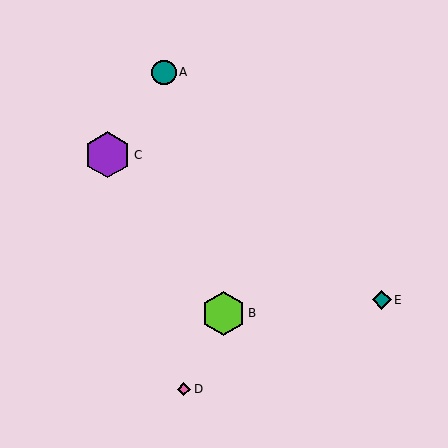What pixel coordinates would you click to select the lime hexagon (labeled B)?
Click at (223, 313) to select the lime hexagon B.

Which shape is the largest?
The purple hexagon (labeled C) is the largest.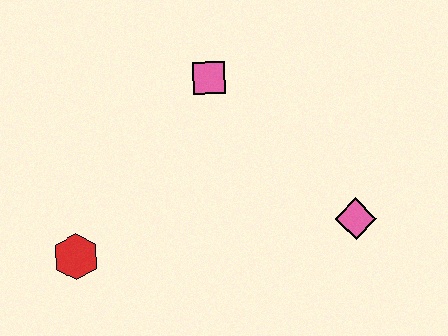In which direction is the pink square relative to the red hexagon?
The pink square is above the red hexagon.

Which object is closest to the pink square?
The pink diamond is closest to the pink square.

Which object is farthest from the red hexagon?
The pink diamond is farthest from the red hexagon.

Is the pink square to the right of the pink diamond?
No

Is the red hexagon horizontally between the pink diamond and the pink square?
No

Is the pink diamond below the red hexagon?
No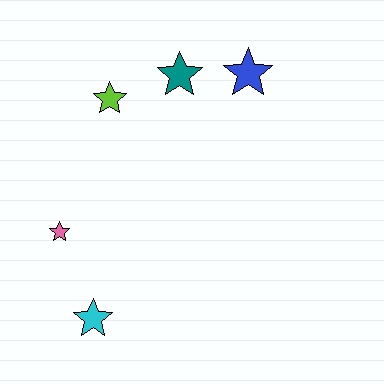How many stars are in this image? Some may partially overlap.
There are 5 stars.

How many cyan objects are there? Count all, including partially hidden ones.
There is 1 cyan object.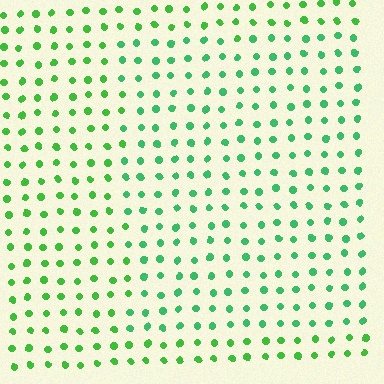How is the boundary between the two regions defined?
The boundary is defined purely by a slight shift in hue (about 23 degrees). Spacing, size, and orientation are identical on both sides.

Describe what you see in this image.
The image is filled with small green elements in a uniform arrangement. A rectangle-shaped region is visible where the elements are tinted to a slightly different hue, forming a subtle color boundary.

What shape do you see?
I see a rectangle.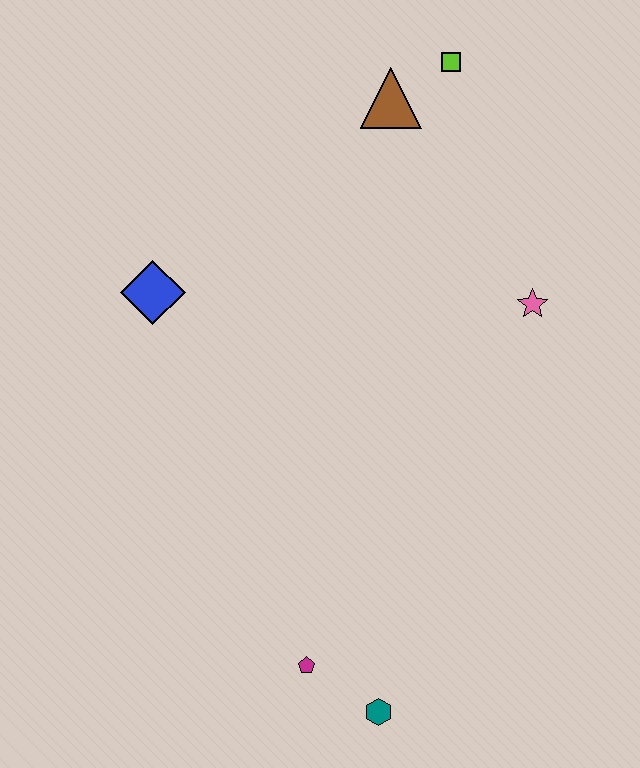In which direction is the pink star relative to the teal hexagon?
The pink star is above the teal hexagon.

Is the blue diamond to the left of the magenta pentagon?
Yes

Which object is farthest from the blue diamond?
The teal hexagon is farthest from the blue diamond.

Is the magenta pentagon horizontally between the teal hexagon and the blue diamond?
Yes